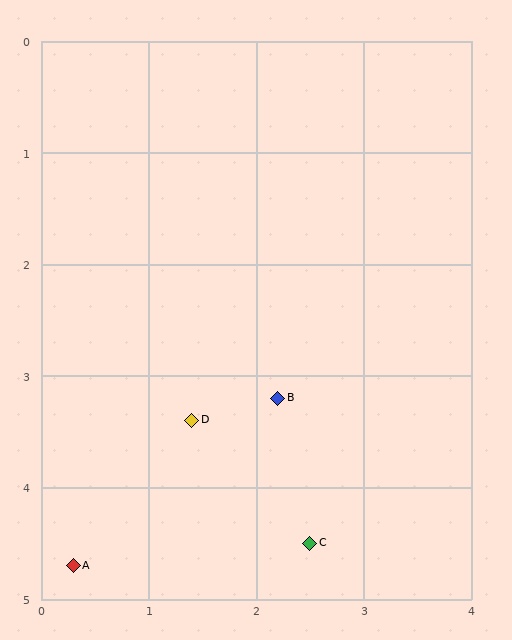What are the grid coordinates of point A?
Point A is at approximately (0.3, 4.7).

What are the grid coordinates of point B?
Point B is at approximately (2.2, 3.2).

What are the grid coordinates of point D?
Point D is at approximately (1.4, 3.4).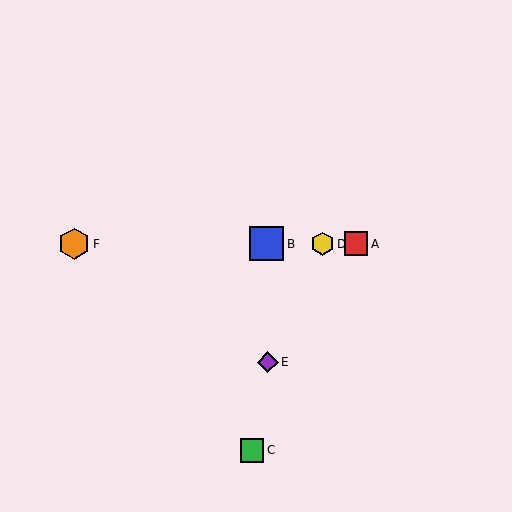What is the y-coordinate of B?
Object B is at y≈244.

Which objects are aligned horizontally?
Objects A, B, D, F are aligned horizontally.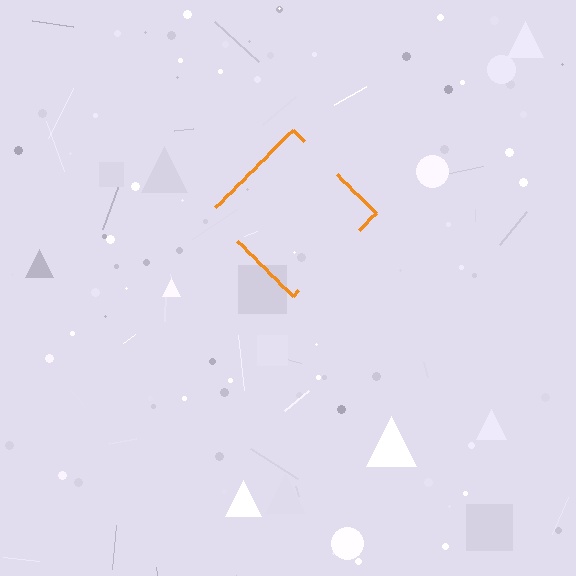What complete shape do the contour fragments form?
The contour fragments form a diamond.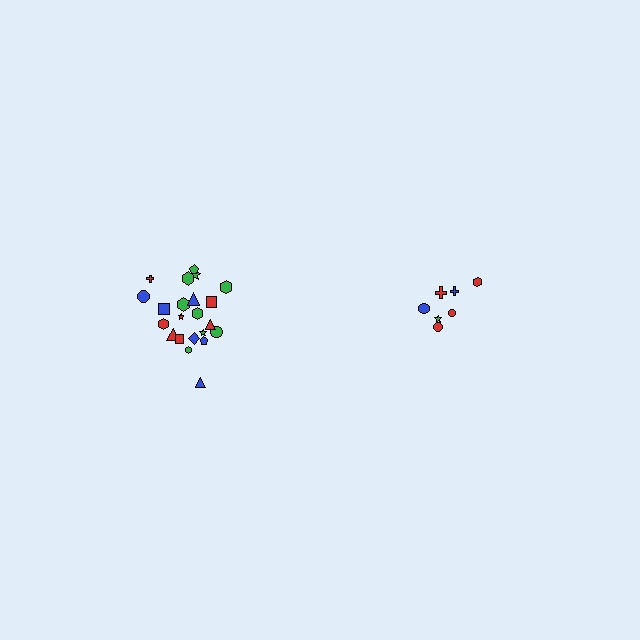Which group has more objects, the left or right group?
The left group.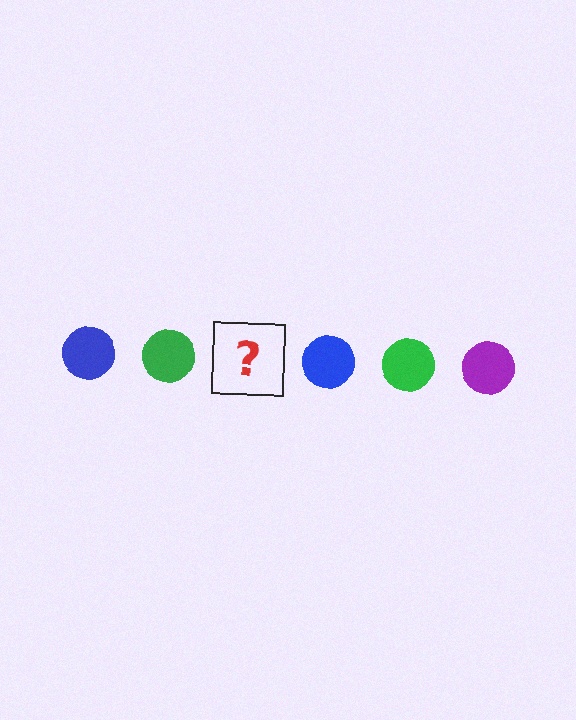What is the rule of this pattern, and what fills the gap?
The rule is that the pattern cycles through blue, green, purple circles. The gap should be filled with a purple circle.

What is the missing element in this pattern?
The missing element is a purple circle.